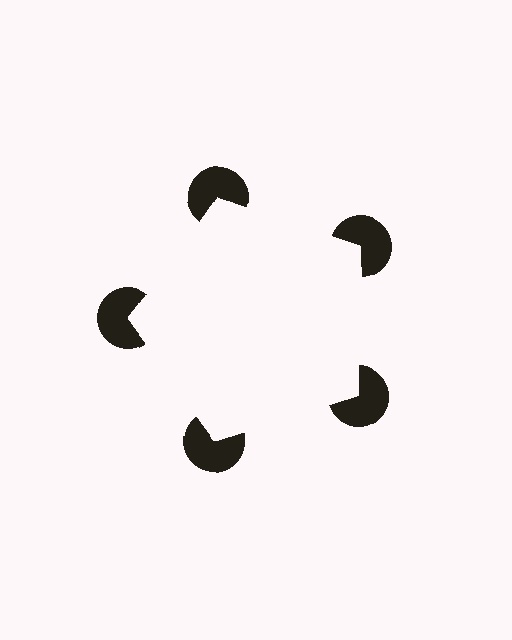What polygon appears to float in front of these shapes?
An illusory pentagon — its edges are inferred from the aligned wedge cuts in the pac-man discs, not physically drawn.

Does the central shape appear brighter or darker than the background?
It typically appears slightly brighter than the background, even though no actual brightness change is drawn.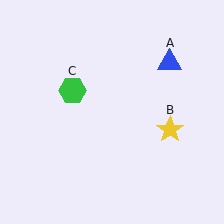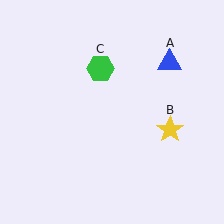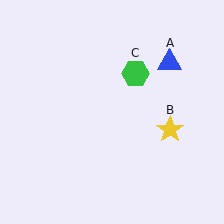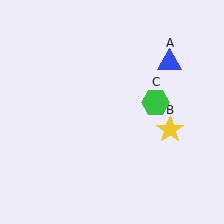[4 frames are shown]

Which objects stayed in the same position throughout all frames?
Blue triangle (object A) and yellow star (object B) remained stationary.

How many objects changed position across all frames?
1 object changed position: green hexagon (object C).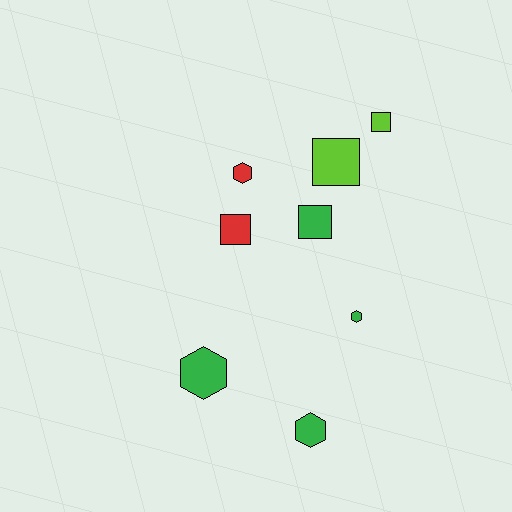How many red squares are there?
There is 1 red square.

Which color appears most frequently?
Green, with 4 objects.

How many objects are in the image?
There are 8 objects.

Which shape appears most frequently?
Hexagon, with 4 objects.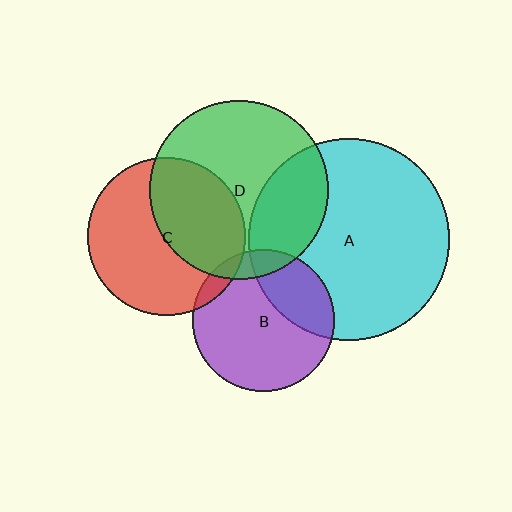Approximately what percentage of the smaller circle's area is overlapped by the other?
Approximately 45%.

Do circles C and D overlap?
Yes.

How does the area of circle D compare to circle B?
Approximately 1.6 times.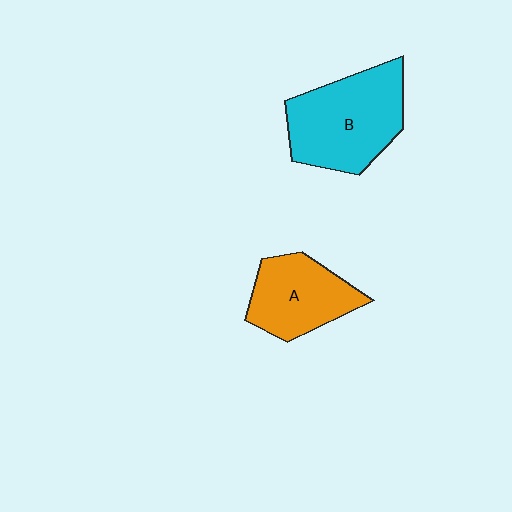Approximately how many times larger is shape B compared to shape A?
Approximately 1.4 times.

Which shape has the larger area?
Shape B (cyan).